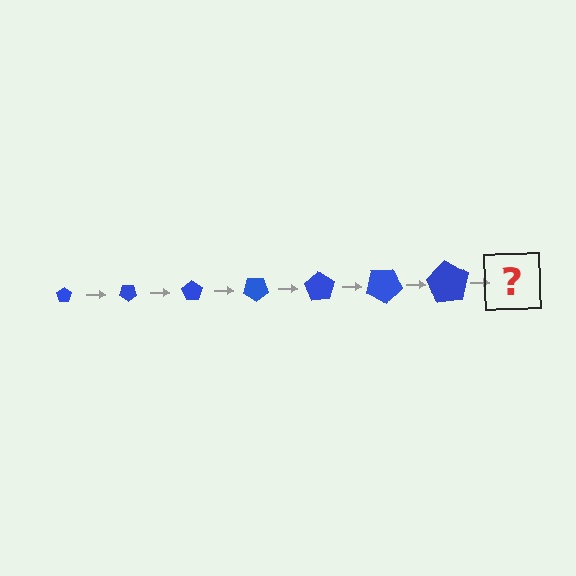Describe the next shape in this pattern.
It should be a pentagon, larger than the previous one and rotated 245 degrees from the start.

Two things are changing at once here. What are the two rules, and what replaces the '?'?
The two rules are that the pentagon grows larger each step and it rotates 35 degrees each step. The '?' should be a pentagon, larger than the previous one and rotated 245 degrees from the start.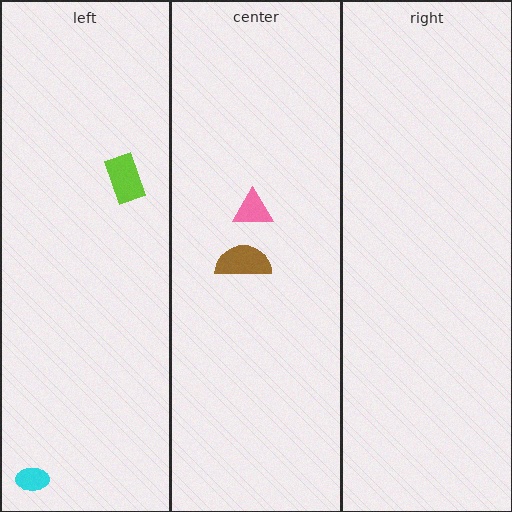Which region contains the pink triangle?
The center region.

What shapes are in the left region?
The lime rectangle, the cyan ellipse.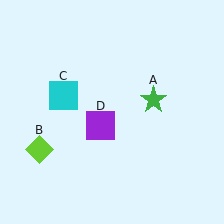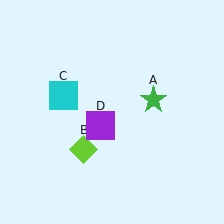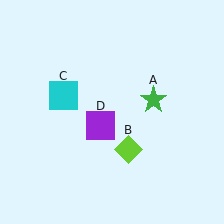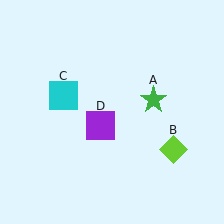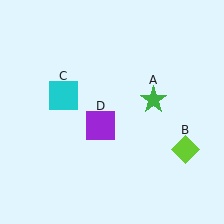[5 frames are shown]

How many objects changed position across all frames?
1 object changed position: lime diamond (object B).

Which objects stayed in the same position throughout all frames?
Green star (object A) and cyan square (object C) and purple square (object D) remained stationary.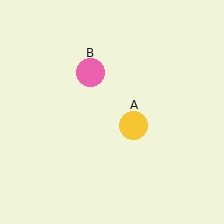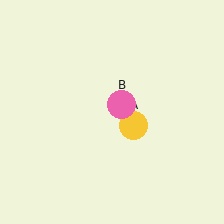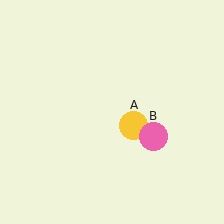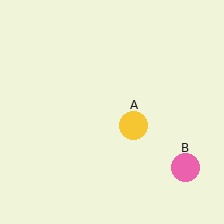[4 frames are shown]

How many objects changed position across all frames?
1 object changed position: pink circle (object B).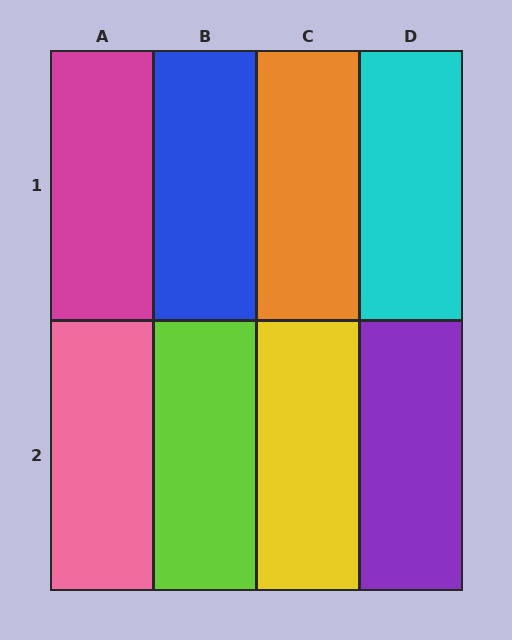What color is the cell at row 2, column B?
Lime.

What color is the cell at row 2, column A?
Pink.